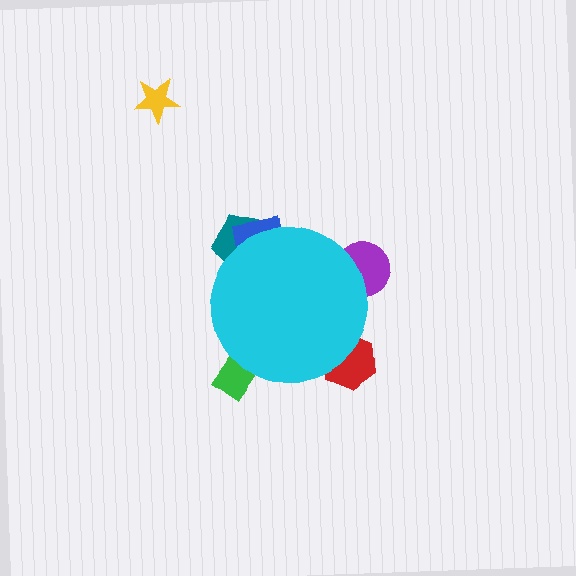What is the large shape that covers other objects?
A cyan circle.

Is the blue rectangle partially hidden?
Yes, the blue rectangle is partially hidden behind the cyan circle.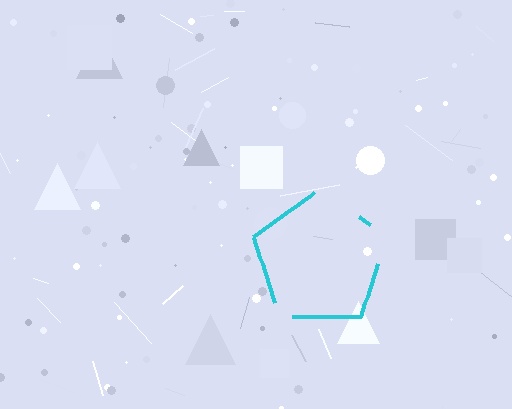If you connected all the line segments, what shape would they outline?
They would outline a pentagon.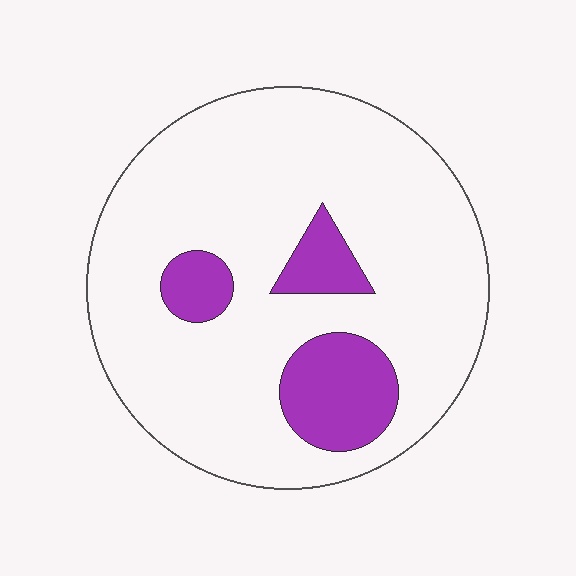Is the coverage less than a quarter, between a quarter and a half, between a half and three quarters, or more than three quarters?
Less than a quarter.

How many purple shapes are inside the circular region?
3.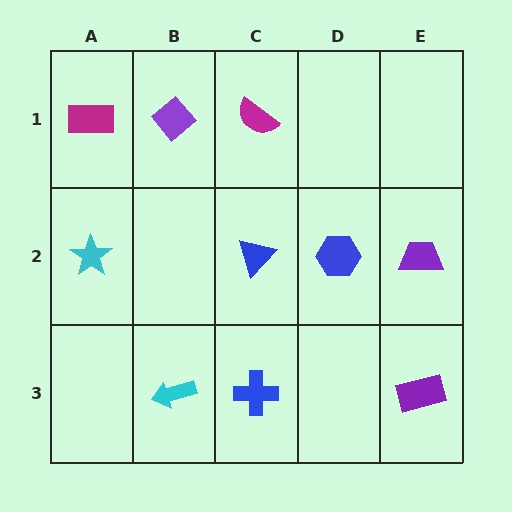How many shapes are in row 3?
3 shapes.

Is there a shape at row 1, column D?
No, that cell is empty.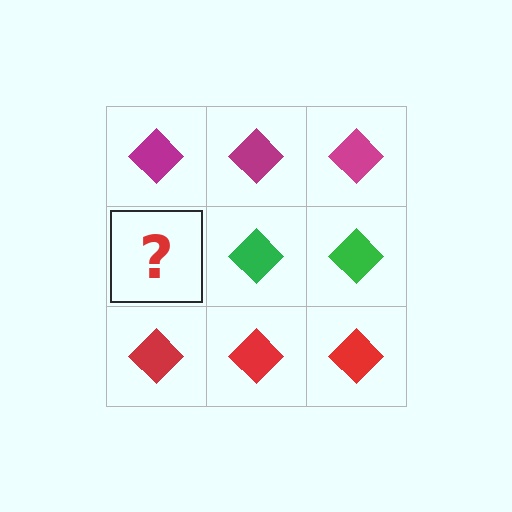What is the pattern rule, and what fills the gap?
The rule is that each row has a consistent color. The gap should be filled with a green diamond.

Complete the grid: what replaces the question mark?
The question mark should be replaced with a green diamond.